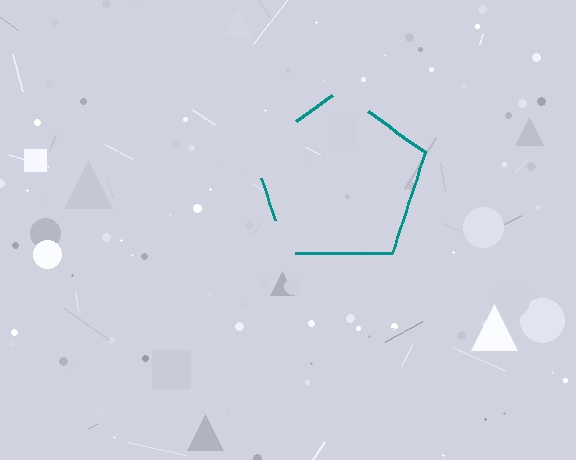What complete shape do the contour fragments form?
The contour fragments form a pentagon.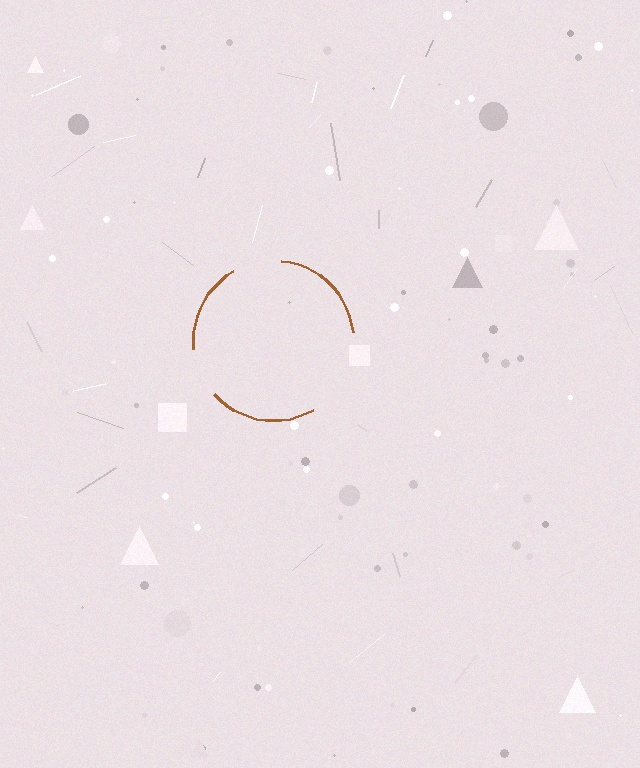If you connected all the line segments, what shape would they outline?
They would outline a circle.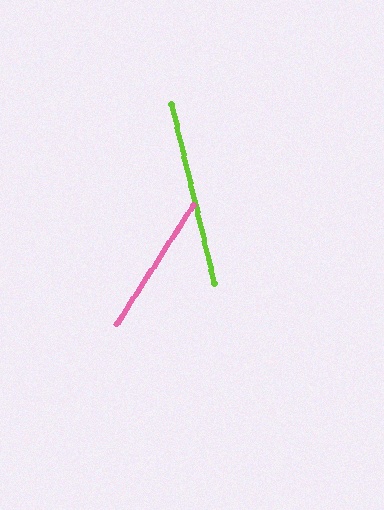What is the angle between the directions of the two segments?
Approximately 47 degrees.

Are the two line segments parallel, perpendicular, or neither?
Neither parallel nor perpendicular — they differ by about 47°.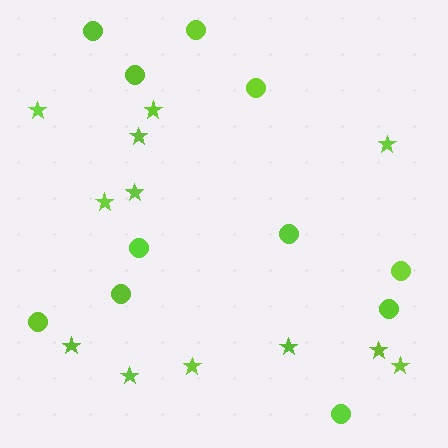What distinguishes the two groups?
There are 2 groups: one group of circles (11) and one group of stars (12).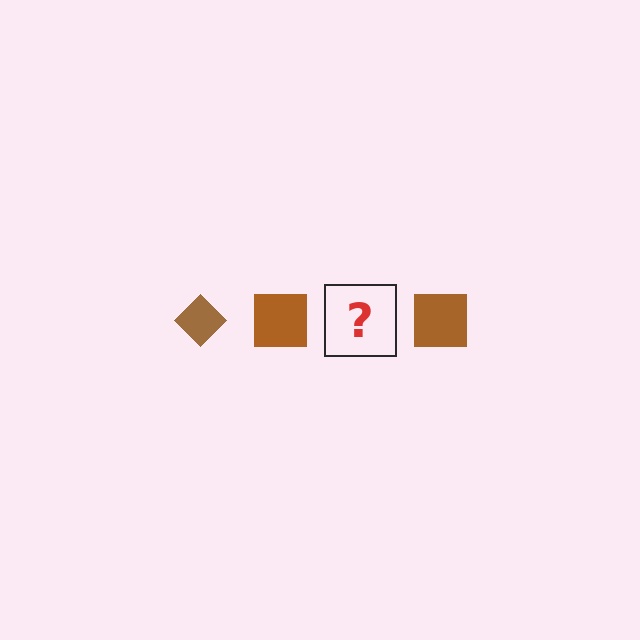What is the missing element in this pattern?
The missing element is a brown diamond.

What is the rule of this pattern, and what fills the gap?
The rule is that the pattern cycles through diamond, square shapes in brown. The gap should be filled with a brown diamond.